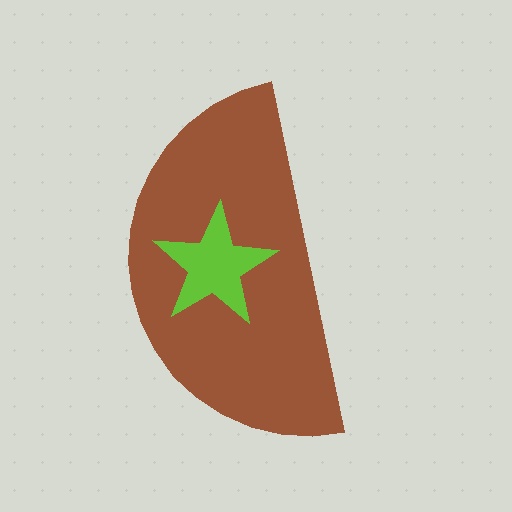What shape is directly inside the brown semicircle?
The lime star.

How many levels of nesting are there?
2.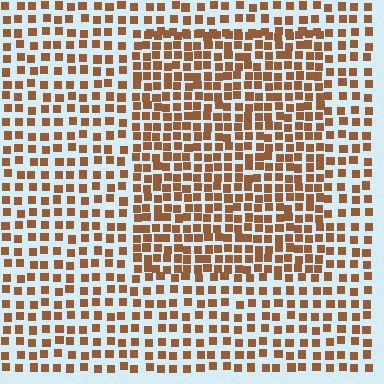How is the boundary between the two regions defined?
The boundary is defined by a change in element density (approximately 1.6x ratio). All elements are the same color, size, and shape.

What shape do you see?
I see a rectangle.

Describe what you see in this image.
The image contains small brown elements arranged at two different densities. A rectangle-shaped region is visible where the elements are more densely packed than the surrounding area.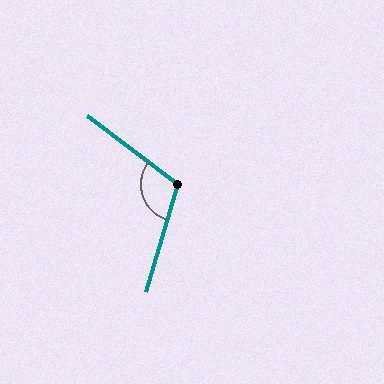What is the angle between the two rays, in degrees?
Approximately 111 degrees.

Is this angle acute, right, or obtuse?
It is obtuse.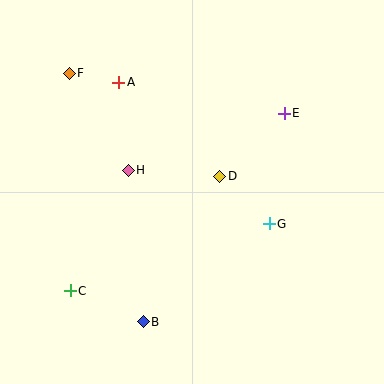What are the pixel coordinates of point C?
Point C is at (70, 291).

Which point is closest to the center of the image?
Point D at (220, 176) is closest to the center.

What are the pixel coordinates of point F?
Point F is at (69, 73).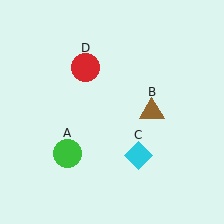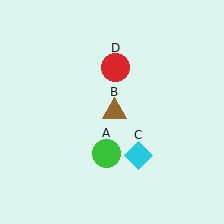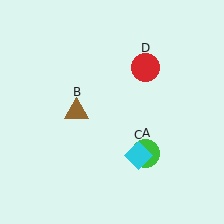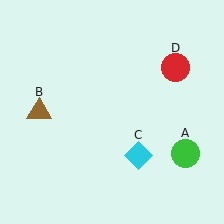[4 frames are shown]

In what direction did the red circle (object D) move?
The red circle (object D) moved right.